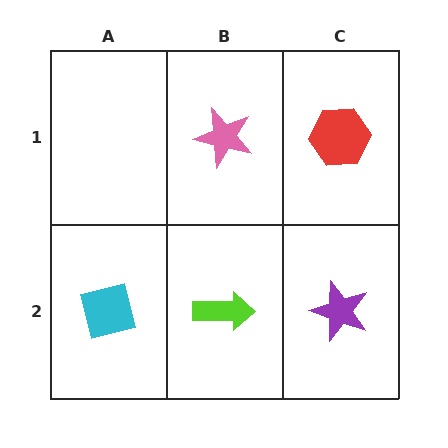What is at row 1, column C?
A red hexagon.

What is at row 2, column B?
A lime arrow.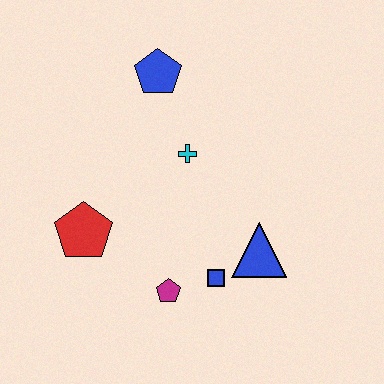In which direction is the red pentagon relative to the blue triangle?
The red pentagon is to the left of the blue triangle.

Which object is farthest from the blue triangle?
The blue pentagon is farthest from the blue triangle.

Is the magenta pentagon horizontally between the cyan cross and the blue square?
No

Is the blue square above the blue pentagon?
No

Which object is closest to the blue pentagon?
The cyan cross is closest to the blue pentagon.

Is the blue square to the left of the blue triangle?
Yes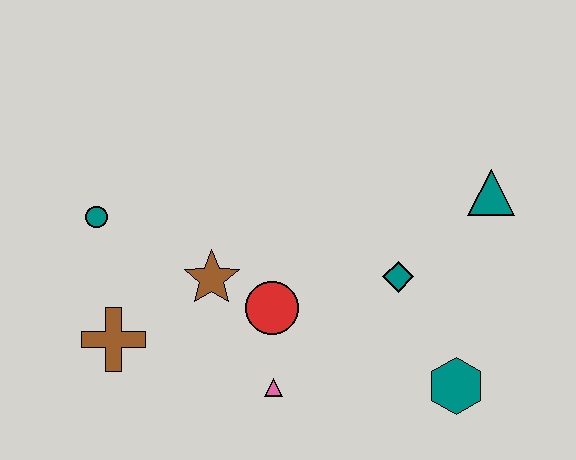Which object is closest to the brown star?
The red circle is closest to the brown star.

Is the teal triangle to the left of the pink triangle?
No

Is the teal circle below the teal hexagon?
No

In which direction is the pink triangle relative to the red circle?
The pink triangle is below the red circle.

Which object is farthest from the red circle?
The teal triangle is farthest from the red circle.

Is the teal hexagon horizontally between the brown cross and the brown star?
No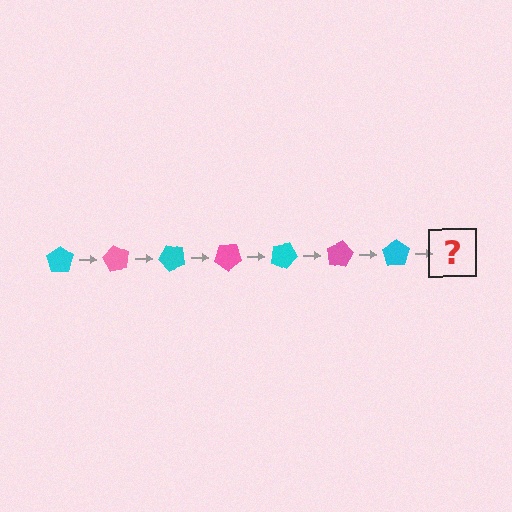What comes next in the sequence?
The next element should be a pink pentagon, rotated 420 degrees from the start.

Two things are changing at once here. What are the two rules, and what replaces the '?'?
The two rules are that it rotates 60 degrees each step and the color cycles through cyan and pink. The '?' should be a pink pentagon, rotated 420 degrees from the start.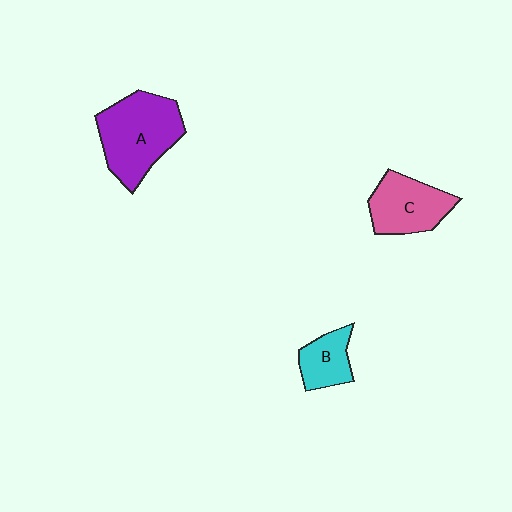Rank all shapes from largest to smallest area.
From largest to smallest: A (purple), C (pink), B (cyan).